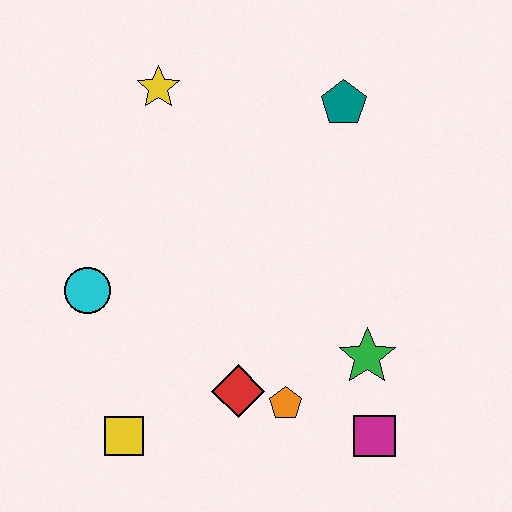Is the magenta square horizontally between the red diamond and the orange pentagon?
No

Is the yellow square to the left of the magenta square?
Yes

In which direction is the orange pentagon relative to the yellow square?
The orange pentagon is to the right of the yellow square.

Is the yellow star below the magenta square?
No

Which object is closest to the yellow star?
The teal pentagon is closest to the yellow star.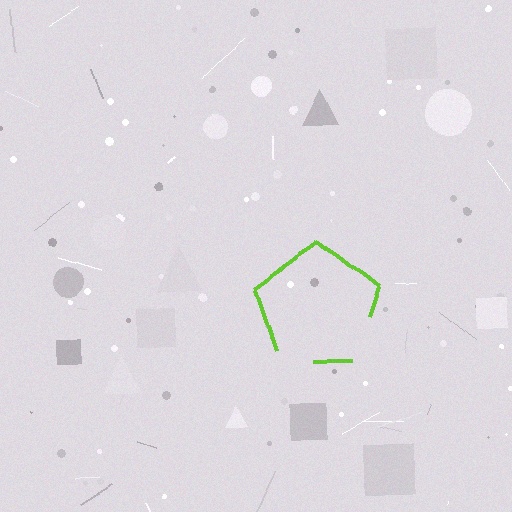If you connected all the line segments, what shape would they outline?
They would outline a pentagon.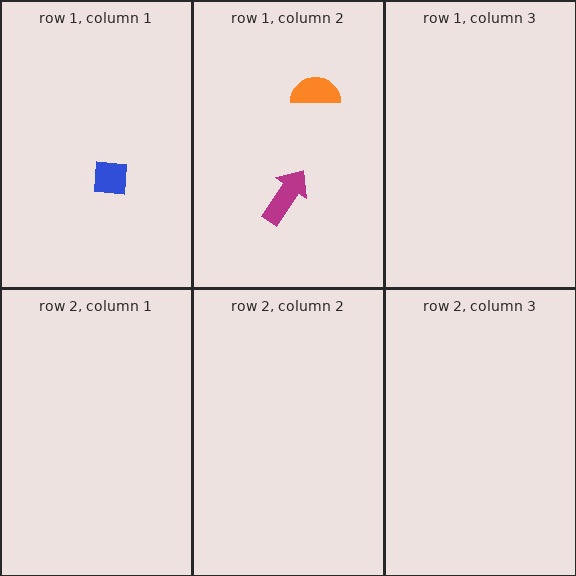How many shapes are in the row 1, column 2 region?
2.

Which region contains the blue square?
The row 1, column 1 region.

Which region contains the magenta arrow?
The row 1, column 2 region.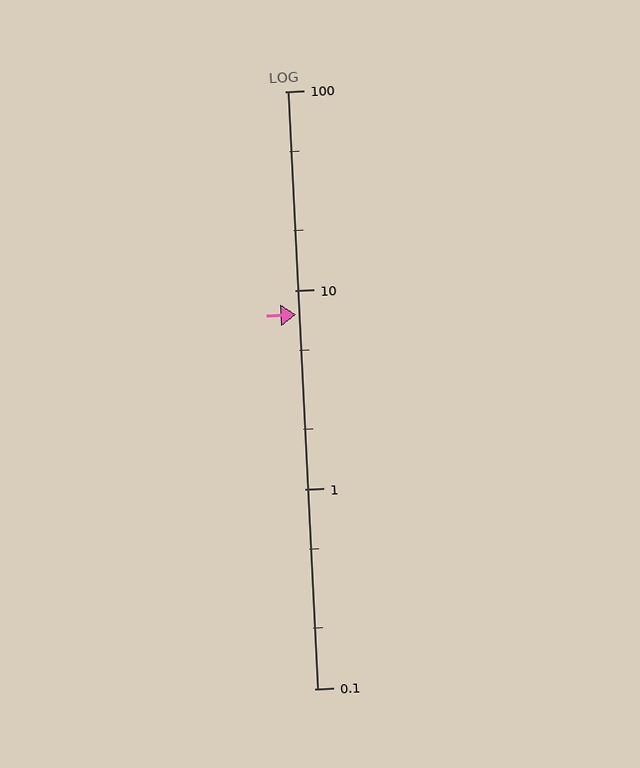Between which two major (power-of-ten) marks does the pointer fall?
The pointer is between 1 and 10.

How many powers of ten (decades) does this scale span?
The scale spans 3 decades, from 0.1 to 100.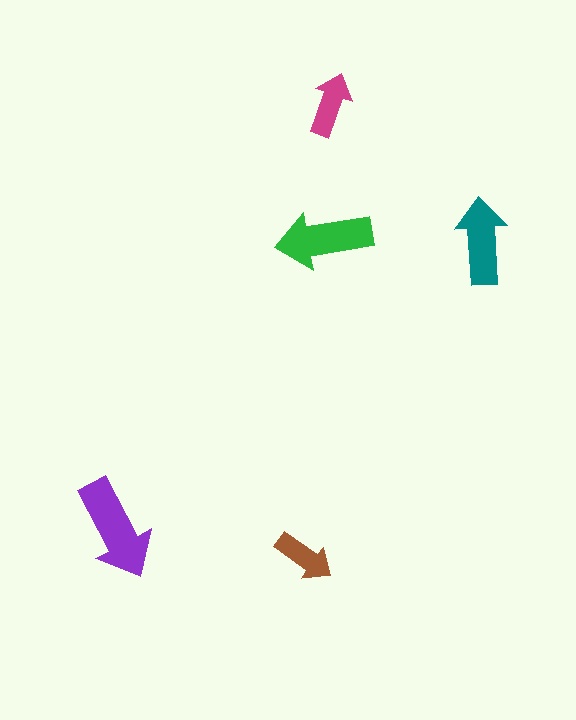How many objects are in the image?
There are 5 objects in the image.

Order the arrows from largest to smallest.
the purple one, the green one, the teal one, the magenta one, the brown one.